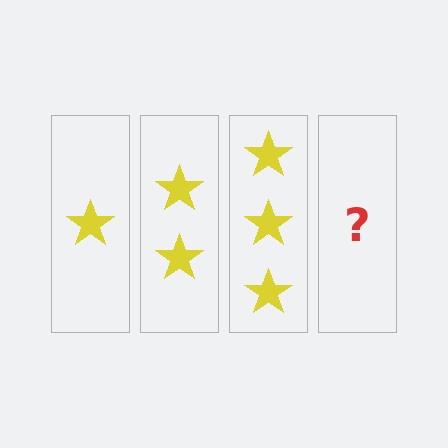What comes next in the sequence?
The next element should be 4 stars.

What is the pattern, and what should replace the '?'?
The pattern is that each step adds one more star. The '?' should be 4 stars.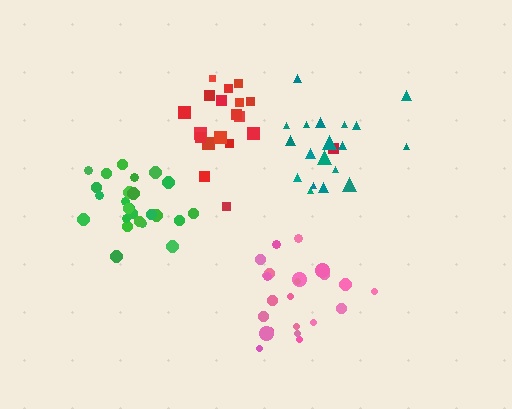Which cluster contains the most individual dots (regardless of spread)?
Green (25).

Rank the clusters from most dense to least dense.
green, pink, red, teal.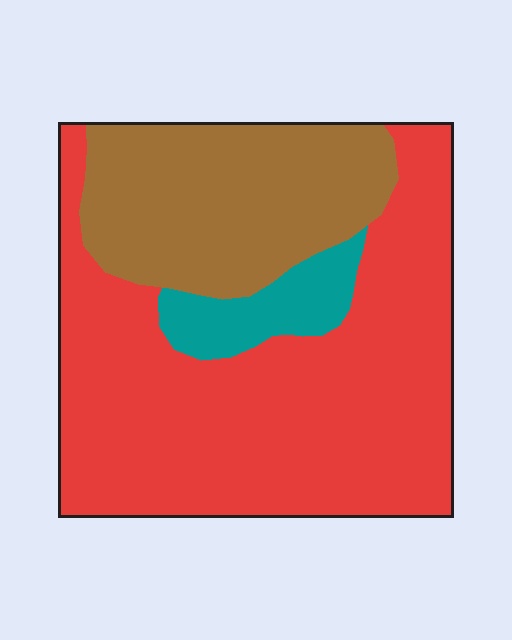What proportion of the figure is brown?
Brown covers about 30% of the figure.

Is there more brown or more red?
Red.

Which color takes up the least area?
Teal, at roughly 10%.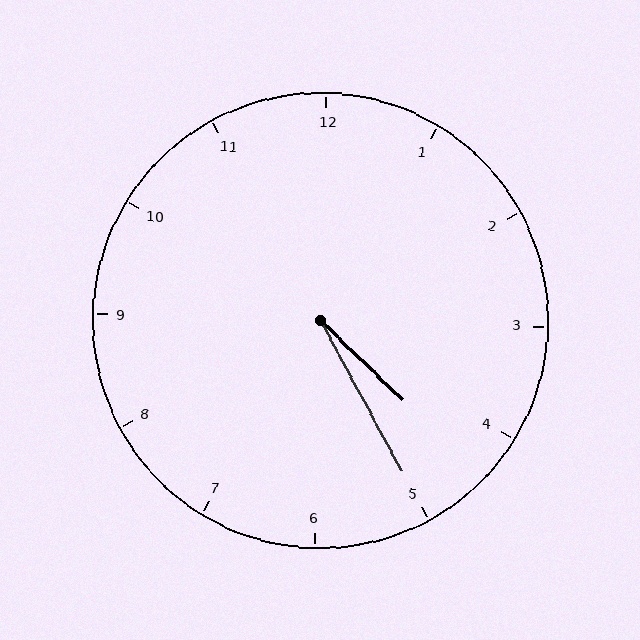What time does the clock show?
4:25.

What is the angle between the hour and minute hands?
Approximately 18 degrees.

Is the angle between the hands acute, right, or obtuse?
It is acute.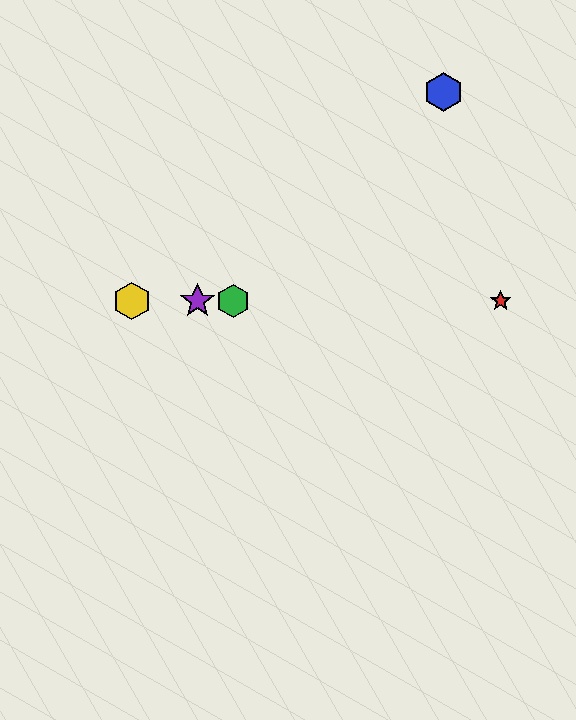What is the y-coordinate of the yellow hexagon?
The yellow hexagon is at y≈301.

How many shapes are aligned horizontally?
4 shapes (the red star, the green hexagon, the yellow hexagon, the purple star) are aligned horizontally.